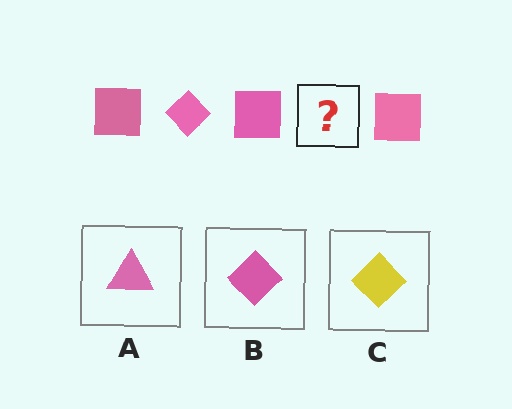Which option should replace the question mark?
Option B.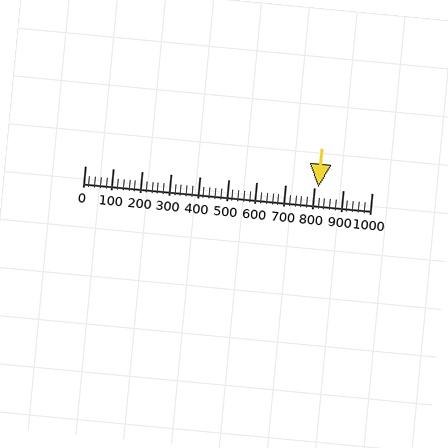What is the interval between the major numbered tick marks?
The major tick marks are spaced 100 units apart.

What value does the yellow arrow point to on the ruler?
The yellow arrow points to approximately 814.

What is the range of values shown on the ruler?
The ruler shows values from 0 to 1000.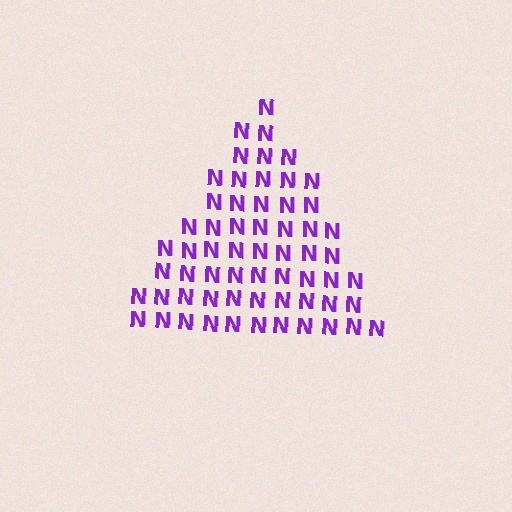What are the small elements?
The small elements are letter N's.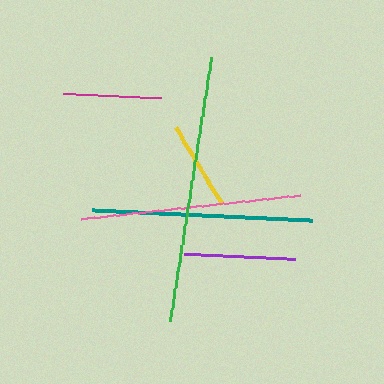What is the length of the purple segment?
The purple segment is approximately 111 pixels long.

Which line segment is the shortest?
The yellow line is the shortest at approximately 91 pixels.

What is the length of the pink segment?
The pink segment is approximately 221 pixels long.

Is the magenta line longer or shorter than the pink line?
The pink line is longer than the magenta line.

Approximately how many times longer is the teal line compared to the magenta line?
The teal line is approximately 2.2 times the length of the magenta line.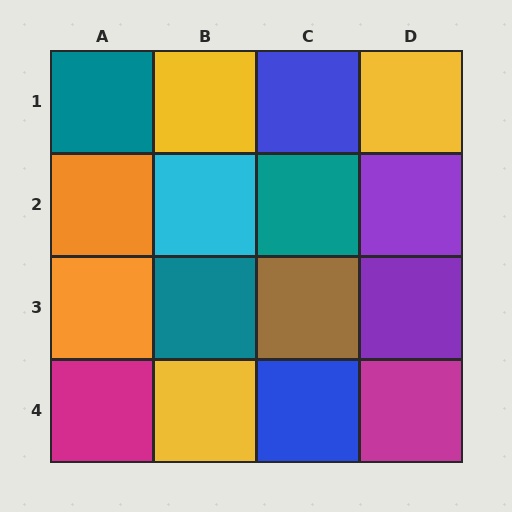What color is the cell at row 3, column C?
Brown.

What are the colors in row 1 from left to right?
Teal, yellow, blue, yellow.